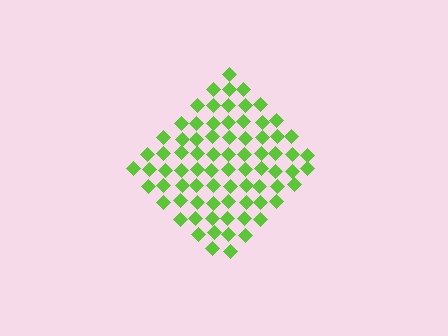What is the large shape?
The large shape is a diamond.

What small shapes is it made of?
It is made of small diamonds.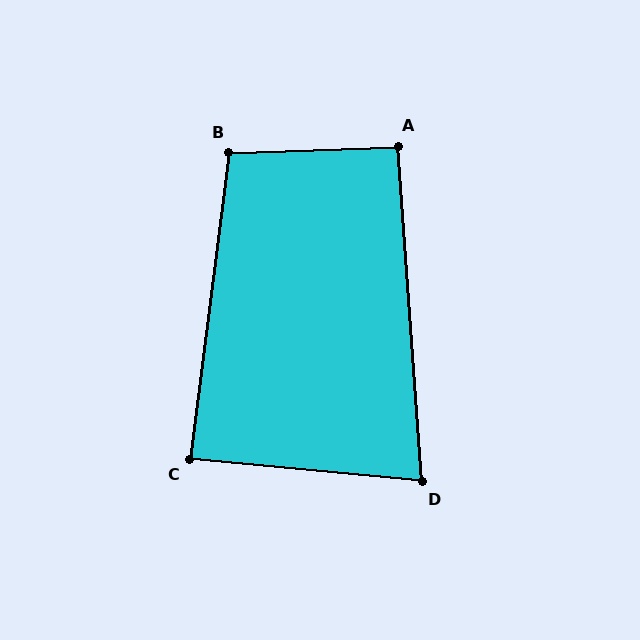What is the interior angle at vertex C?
Approximately 88 degrees (approximately right).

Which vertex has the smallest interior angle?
D, at approximately 81 degrees.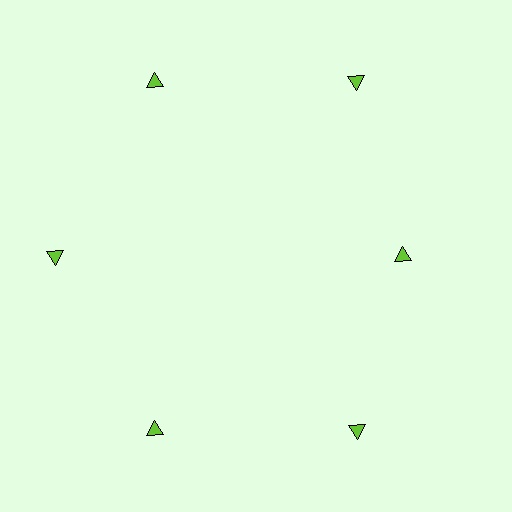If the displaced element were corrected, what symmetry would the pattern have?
It would have 6-fold rotational symmetry — the pattern would map onto itself every 60 degrees.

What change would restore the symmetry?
The symmetry would be restored by moving it outward, back onto the ring so that all 6 triangles sit at equal angles and equal distance from the center.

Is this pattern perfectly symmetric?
No. The 6 lime triangles are arranged in a ring, but one element near the 3 o'clock position is pulled inward toward the center, breaking the 6-fold rotational symmetry.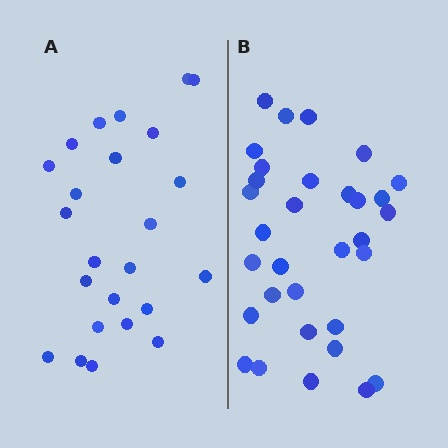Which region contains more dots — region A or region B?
Region B (the right region) has more dots.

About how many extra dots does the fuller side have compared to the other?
Region B has roughly 8 or so more dots than region A.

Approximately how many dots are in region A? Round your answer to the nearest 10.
About 20 dots. (The exact count is 24, which rounds to 20.)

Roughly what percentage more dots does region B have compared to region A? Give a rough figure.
About 35% more.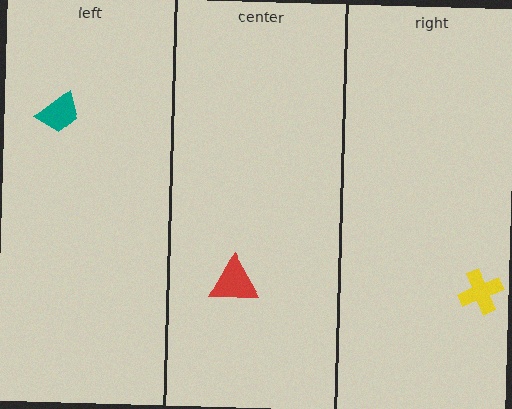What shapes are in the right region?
The yellow cross.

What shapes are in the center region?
The red triangle.